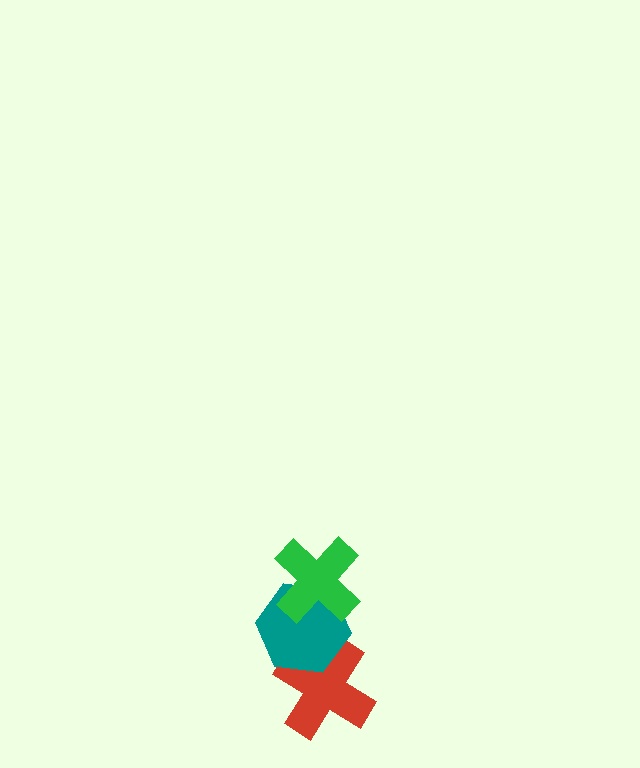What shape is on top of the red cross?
The teal hexagon is on top of the red cross.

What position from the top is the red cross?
The red cross is 3rd from the top.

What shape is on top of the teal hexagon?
The green cross is on top of the teal hexagon.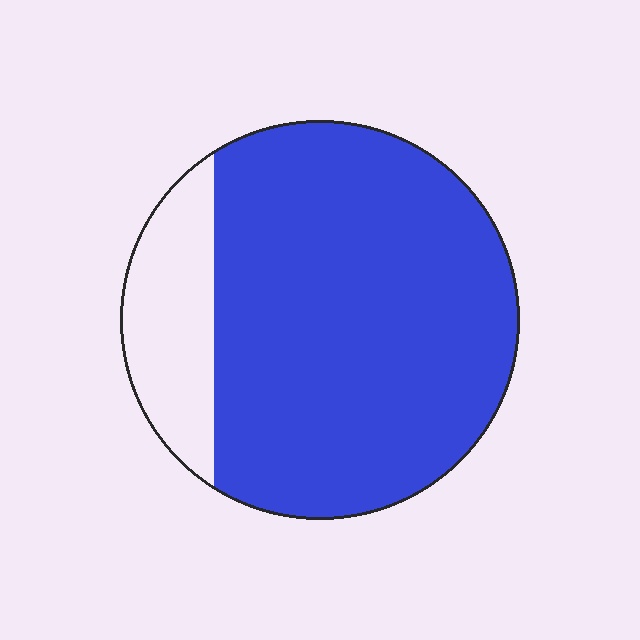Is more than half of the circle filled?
Yes.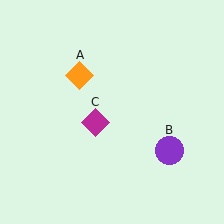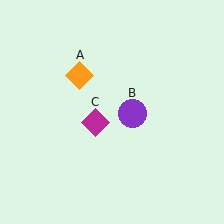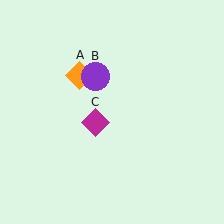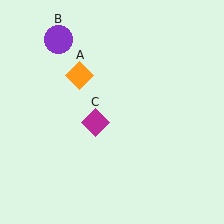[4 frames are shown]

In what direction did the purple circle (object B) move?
The purple circle (object B) moved up and to the left.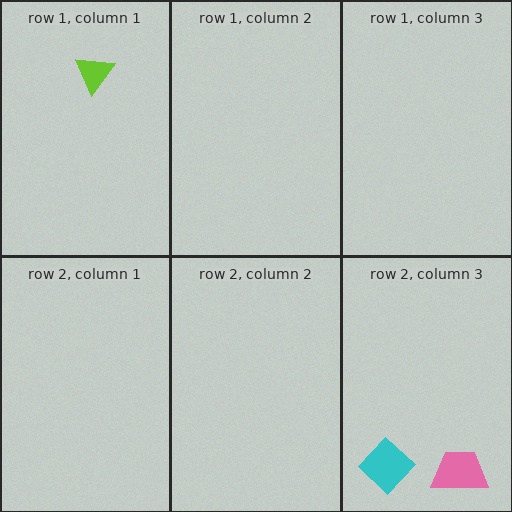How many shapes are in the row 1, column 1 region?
1.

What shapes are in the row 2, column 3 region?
The pink trapezoid, the cyan diamond.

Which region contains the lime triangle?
The row 1, column 1 region.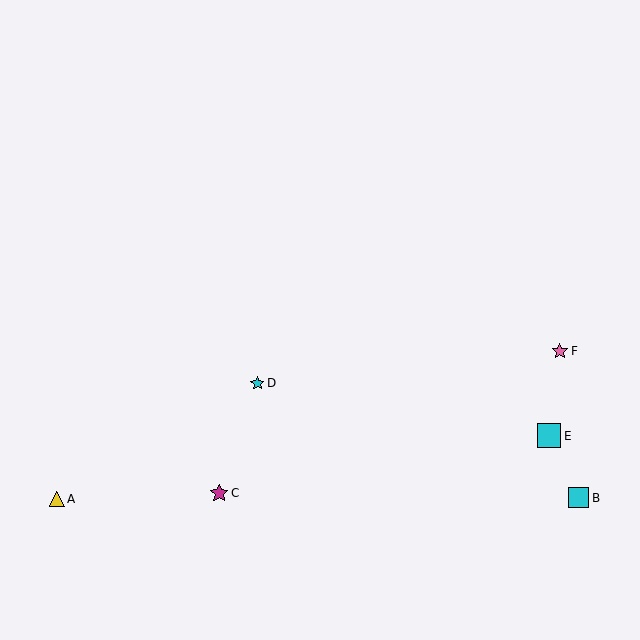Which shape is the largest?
The cyan square (labeled E) is the largest.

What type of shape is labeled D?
Shape D is a cyan star.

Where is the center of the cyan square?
The center of the cyan square is at (578, 498).